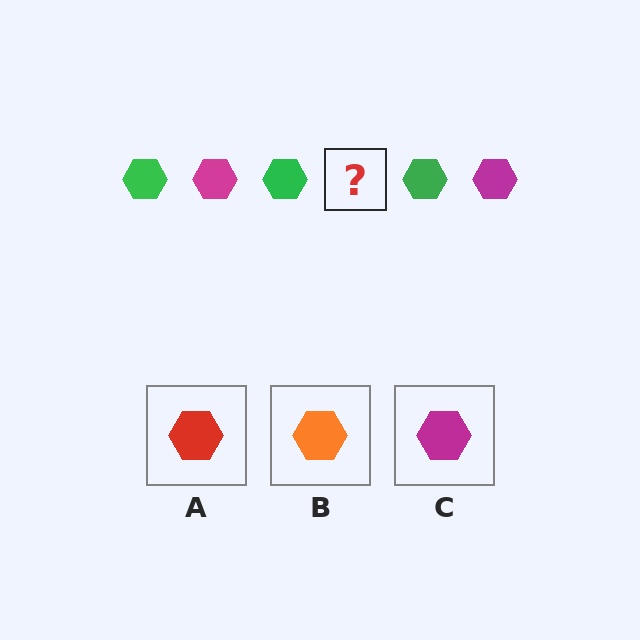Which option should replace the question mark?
Option C.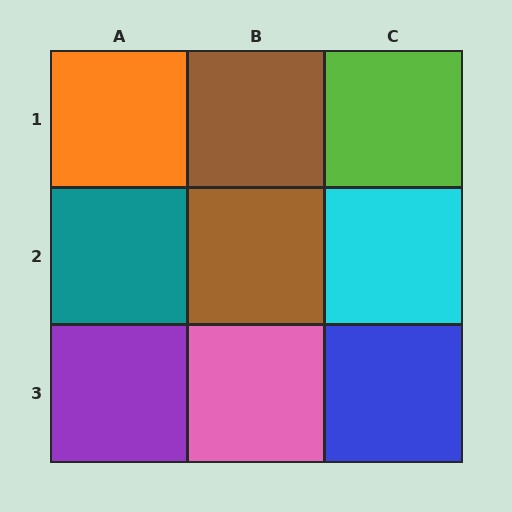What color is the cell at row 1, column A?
Orange.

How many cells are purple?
1 cell is purple.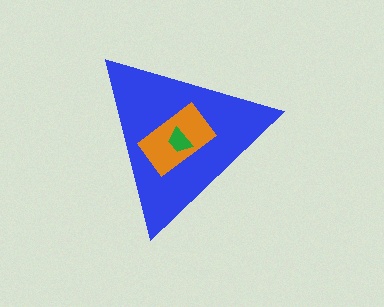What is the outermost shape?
The blue triangle.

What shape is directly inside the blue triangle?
The orange rectangle.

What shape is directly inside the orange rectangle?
The green trapezoid.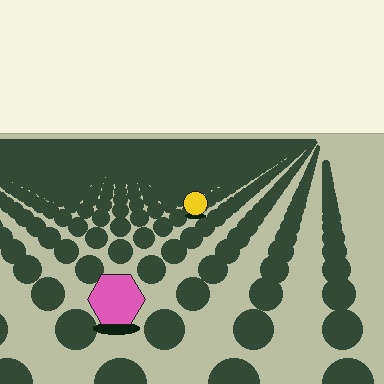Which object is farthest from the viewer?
The yellow circle is farthest from the viewer. It appears smaller and the ground texture around it is denser.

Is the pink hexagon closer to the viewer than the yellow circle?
Yes. The pink hexagon is closer — you can tell from the texture gradient: the ground texture is coarser near it.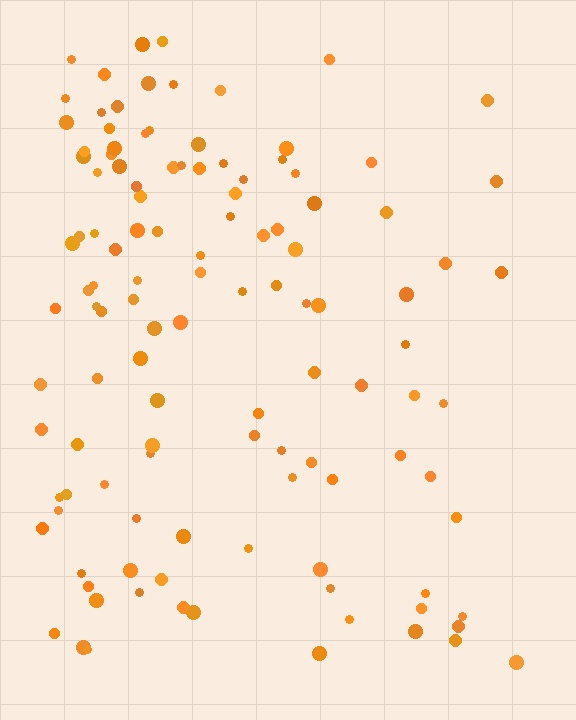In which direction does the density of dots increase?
From right to left, with the left side densest.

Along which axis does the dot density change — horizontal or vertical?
Horizontal.